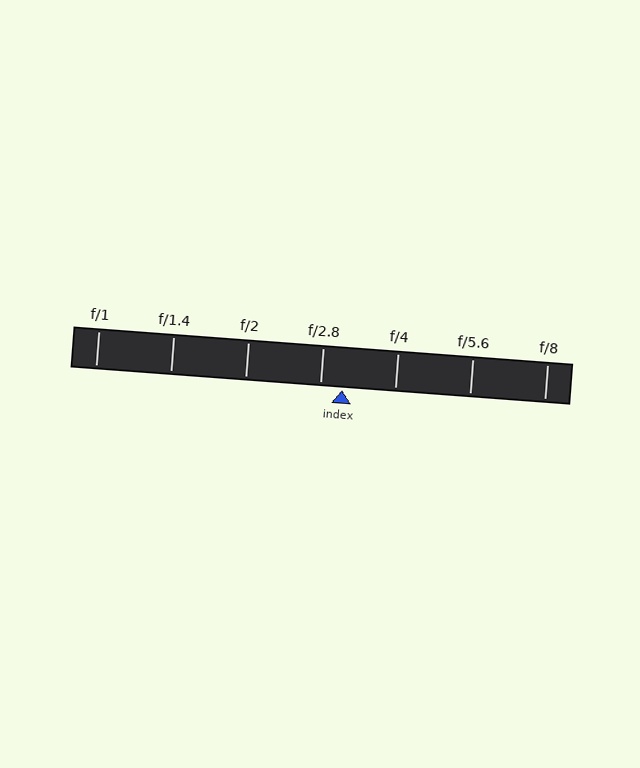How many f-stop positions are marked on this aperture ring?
There are 7 f-stop positions marked.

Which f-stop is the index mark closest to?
The index mark is closest to f/2.8.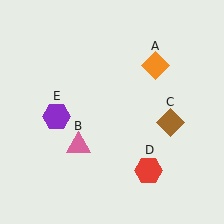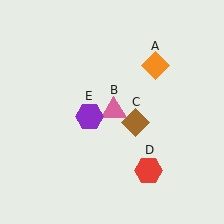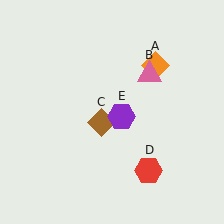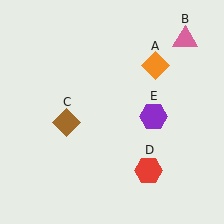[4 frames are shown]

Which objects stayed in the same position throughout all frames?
Orange diamond (object A) and red hexagon (object D) remained stationary.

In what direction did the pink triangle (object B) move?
The pink triangle (object B) moved up and to the right.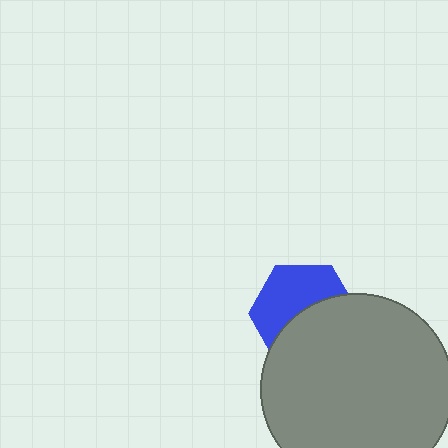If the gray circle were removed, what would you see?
You would see the complete blue hexagon.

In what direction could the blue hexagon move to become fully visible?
The blue hexagon could move up. That would shift it out from behind the gray circle entirely.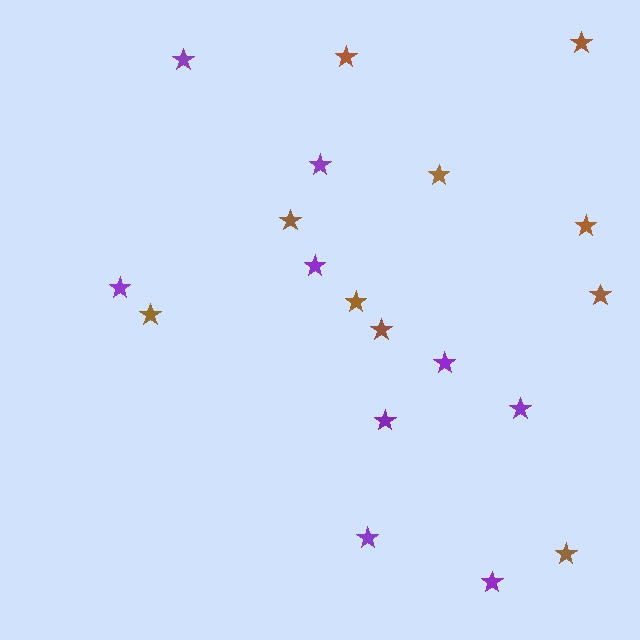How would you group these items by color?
There are 2 groups: one group of purple stars (9) and one group of brown stars (10).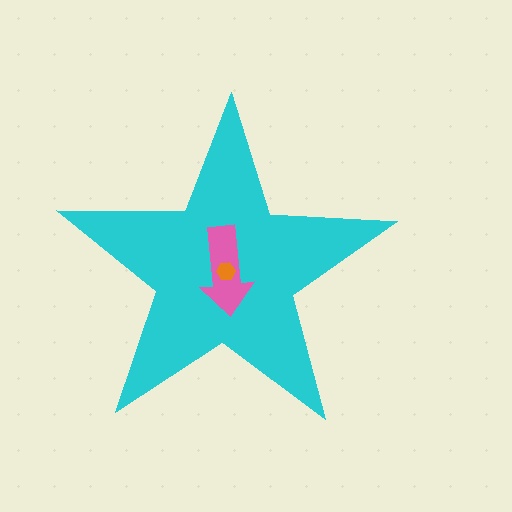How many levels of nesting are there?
3.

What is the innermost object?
The orange hexagon.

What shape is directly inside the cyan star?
The pink arrow.